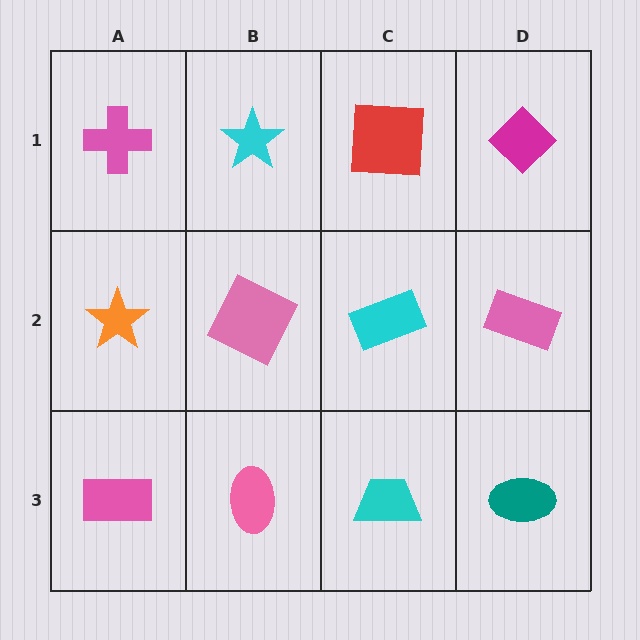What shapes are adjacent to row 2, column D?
A magenta diamond (row 1, column D), a teal ellipse (row 3, column D), a cyan rectangle (row 2, column C).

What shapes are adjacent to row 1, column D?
A pink rectangle (row 2, column D), a red square (row 1, column C).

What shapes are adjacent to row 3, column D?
A pink rectangle (row 2, column D), a cyan trapezoid (row 3, column C).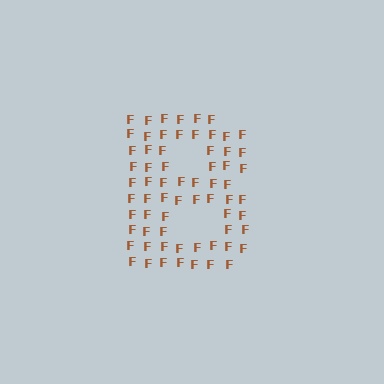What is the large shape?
The large shape is the letter B.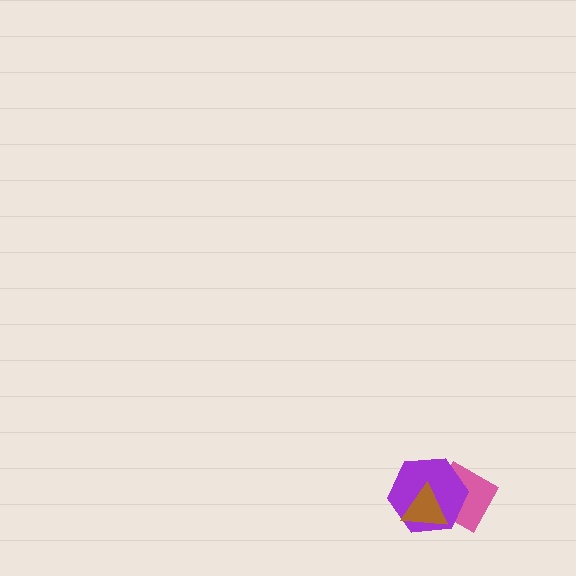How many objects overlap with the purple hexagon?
2 objects overlap with the purple hexagon.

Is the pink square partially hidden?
Yes, it is partially covered by another shape.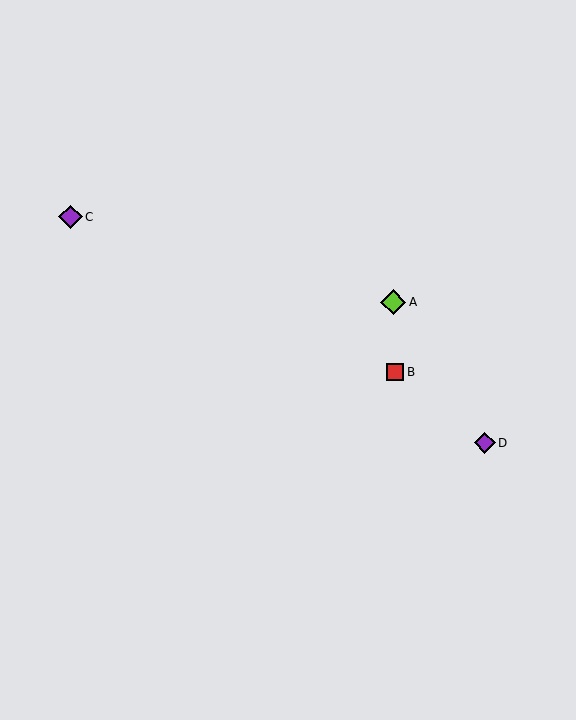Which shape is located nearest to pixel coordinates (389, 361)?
The red square (labeled B) at (395, 372) is nearest to that location.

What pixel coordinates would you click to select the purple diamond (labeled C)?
Click at (70, 217) to select the purple diamond C.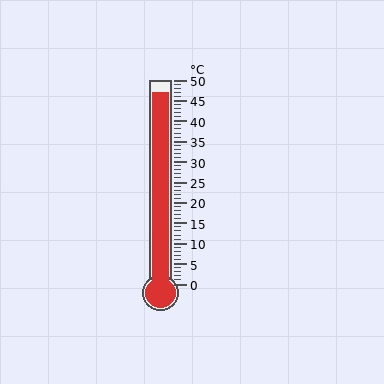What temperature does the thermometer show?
The thermometer shows approximately 47°C.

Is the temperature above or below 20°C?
The temperature is above 20°C.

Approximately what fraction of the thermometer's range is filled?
The thermometer is filled to approximately 95% of its range.